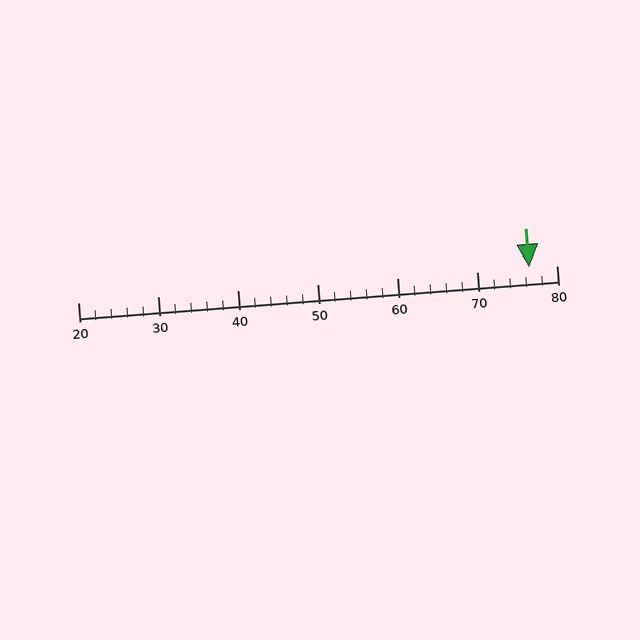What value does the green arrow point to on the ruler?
The green arrow points to approximately 77.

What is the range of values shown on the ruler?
The ruler shows values from 20 to 80.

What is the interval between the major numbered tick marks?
The major tick marks are spaced 10 units apart.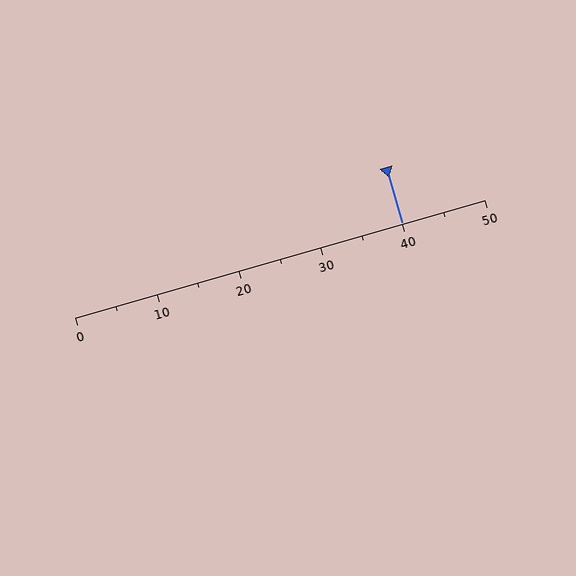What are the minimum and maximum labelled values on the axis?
The axis runs from 0 to 50.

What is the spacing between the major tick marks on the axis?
The major ticks are spaced 10 apart.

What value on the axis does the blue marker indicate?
The marker indicates approximately 40.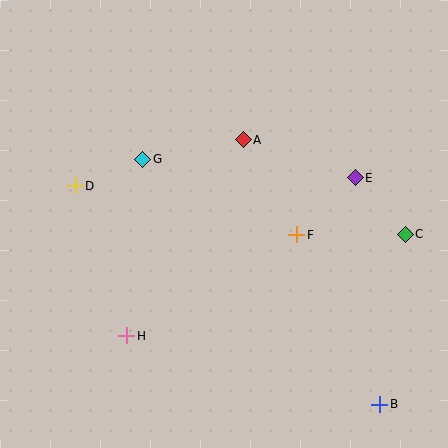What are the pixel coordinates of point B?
Point B is at (380, 404).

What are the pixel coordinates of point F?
Point F is at (297, 235).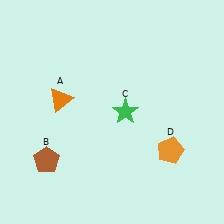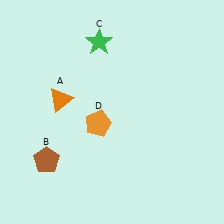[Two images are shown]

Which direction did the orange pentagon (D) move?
The orange pentagon (D) moved left.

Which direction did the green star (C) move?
The green star (C) moved up.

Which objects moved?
The objects that moved are: the green star (C), the orange pentagon (D).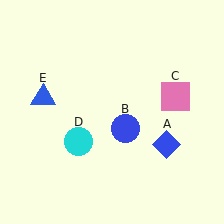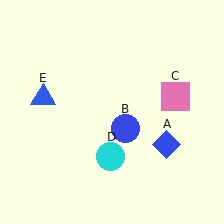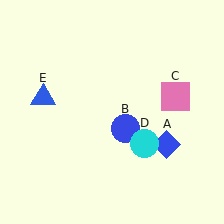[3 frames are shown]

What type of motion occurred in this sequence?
The cyan circle (object D) rotated counterclockwise around the center of the scene.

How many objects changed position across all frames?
1 object changed position: cyan circle (object D).